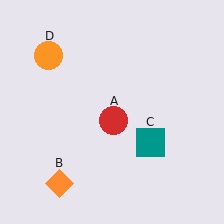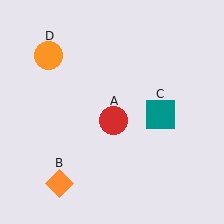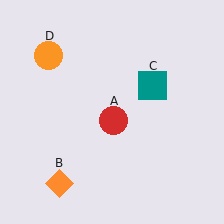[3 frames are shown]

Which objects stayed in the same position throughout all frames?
Red circle (object A) and orange diamond (object B) and orange circle (object D) remained stationary.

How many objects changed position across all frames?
1 object changed position: teal square (object C).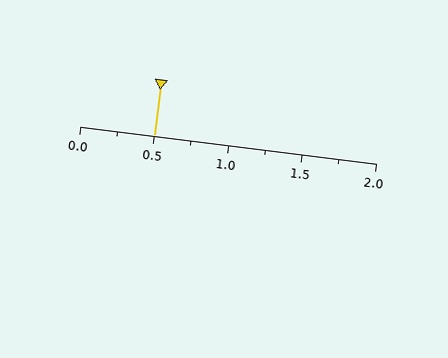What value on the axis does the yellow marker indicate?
The marker indicates approximately 0.5.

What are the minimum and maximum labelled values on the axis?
The axis runs from 0.0 to 2.0.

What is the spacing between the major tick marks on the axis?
The major ticks are spaced 0.5 apart.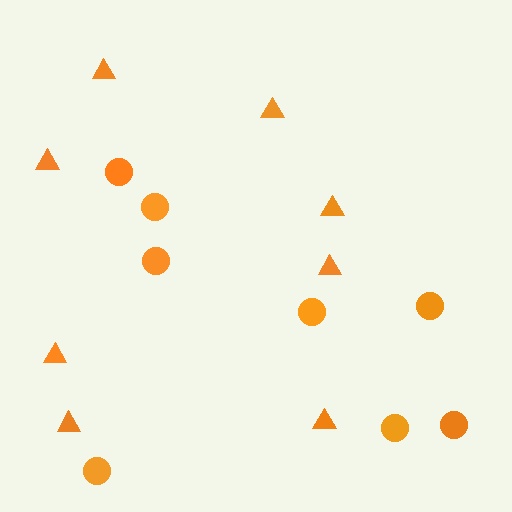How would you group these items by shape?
There are 2 groups: one group of circles (8) and one group of triangles (8).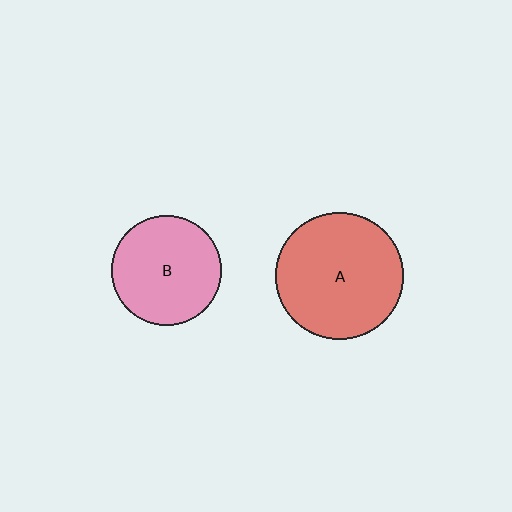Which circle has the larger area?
Circle A (red).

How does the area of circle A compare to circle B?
Approximately 1.3 times.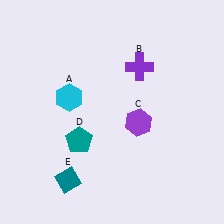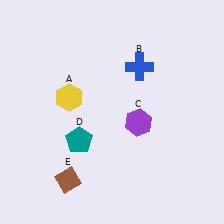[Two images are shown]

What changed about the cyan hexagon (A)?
In Image 1, A is cyan. In Image 2, it changed to yellow.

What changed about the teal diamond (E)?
In Image 1, E is teal. In Image 2, it changed to brown.